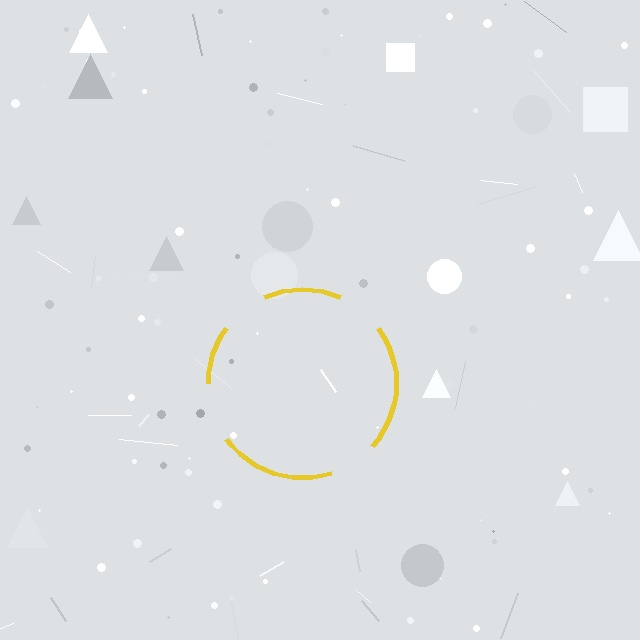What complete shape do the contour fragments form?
The contour fragments form a circle.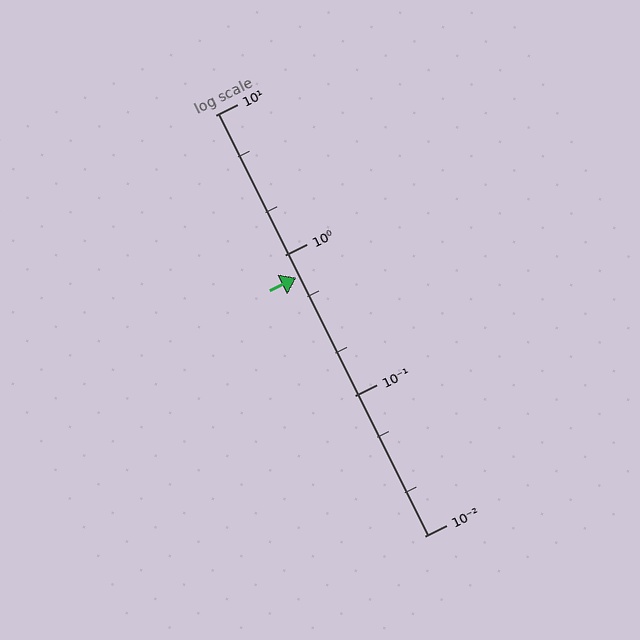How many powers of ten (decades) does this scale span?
The scale spans 3 decades, from 0.01 to 10.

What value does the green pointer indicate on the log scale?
The pointer indicates approximately 0.69.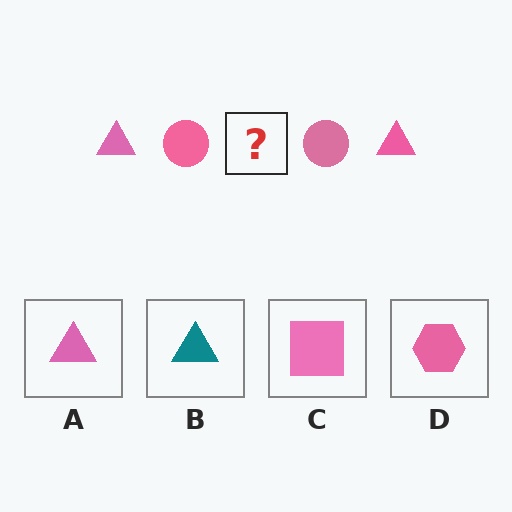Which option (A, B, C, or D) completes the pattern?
A.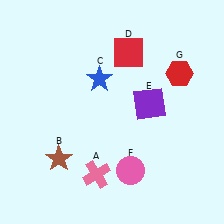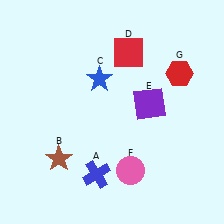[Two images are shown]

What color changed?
The cross (A) changed from pink in Image 1 to blue in Image 2.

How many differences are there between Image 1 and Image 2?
There is 1 difference between the two images.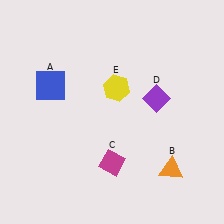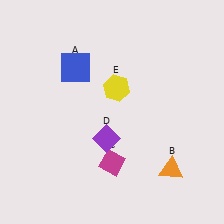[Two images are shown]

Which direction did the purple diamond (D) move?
The purple diamond (D) moved left.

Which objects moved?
The objects that moved are: the blue square (A), the purple diamond (D).